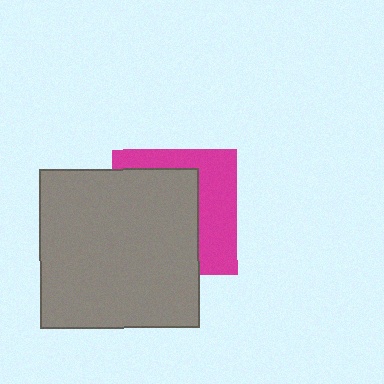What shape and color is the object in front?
The object in front is a gray square.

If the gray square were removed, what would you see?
You would see the complete magenta square.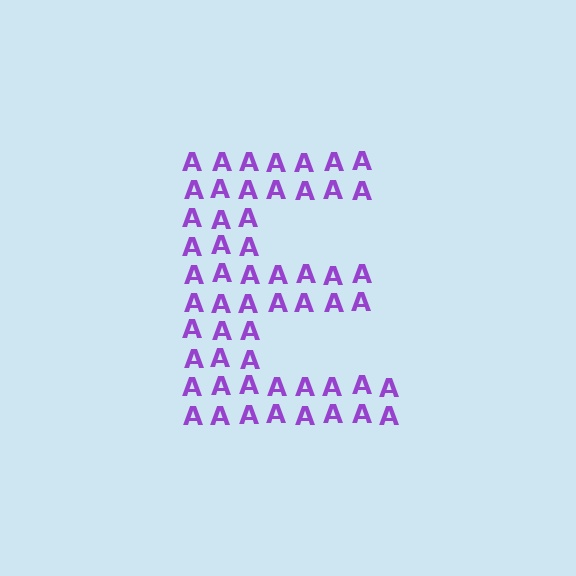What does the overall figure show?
The overall figure shows the letter E.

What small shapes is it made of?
It is made of small letter A's.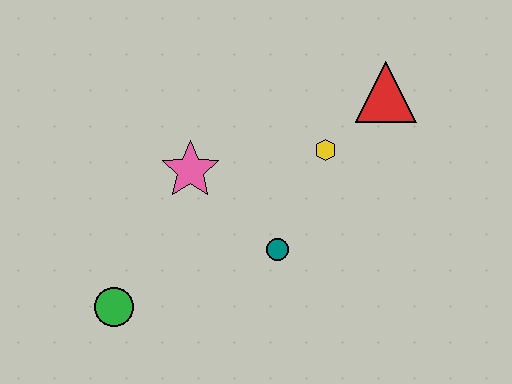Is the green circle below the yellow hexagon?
Yes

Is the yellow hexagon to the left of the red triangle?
Yes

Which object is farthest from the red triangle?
The green circle is farthest from the red triangle.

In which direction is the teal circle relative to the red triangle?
The teal circle is below the red triangle.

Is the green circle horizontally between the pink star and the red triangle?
No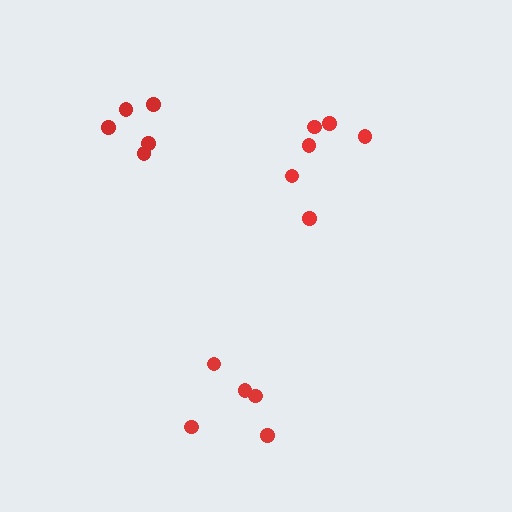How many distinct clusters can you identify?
There are 3 distinct clusters.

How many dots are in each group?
Group 1: 5 dots, Group 2: 5 dots, Group 3: 6 dots (16 total).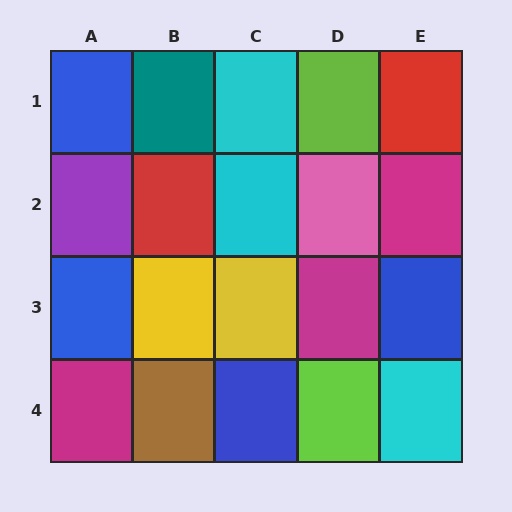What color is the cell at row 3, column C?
Yellow.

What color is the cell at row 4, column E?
Cyan.